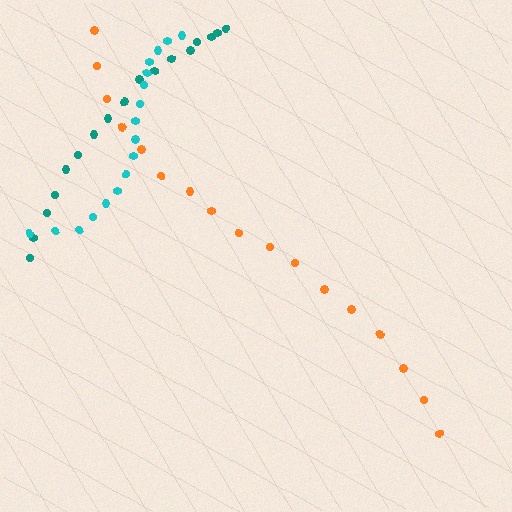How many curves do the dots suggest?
There are 3 distinct paths.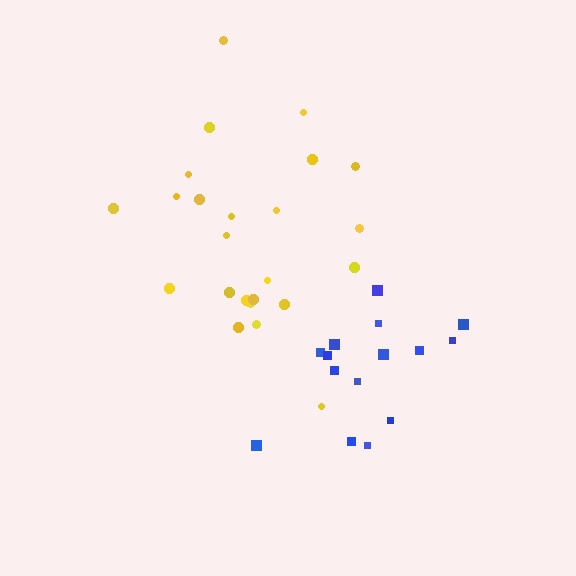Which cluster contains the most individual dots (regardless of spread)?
Yellow (24).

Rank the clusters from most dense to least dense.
yellow, blue.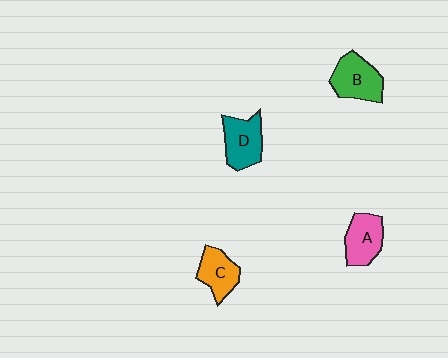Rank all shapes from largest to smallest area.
From largest to smallest: B (green), D (teal), A (pink), C (orange).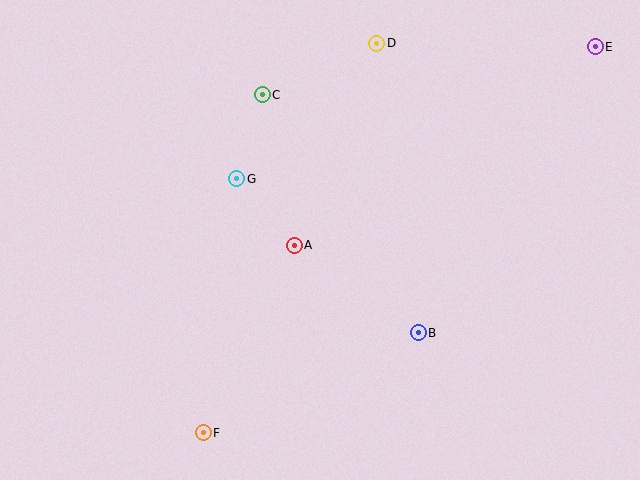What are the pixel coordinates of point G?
Point G is at (237, 179).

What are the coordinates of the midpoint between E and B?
The midpoint between E and B is at (507, 190).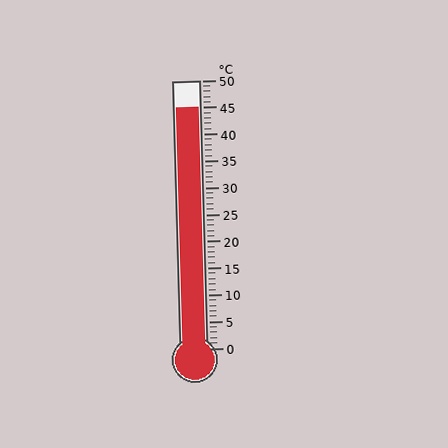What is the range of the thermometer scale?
The thermometer scale ranges from 0°C to 50°C.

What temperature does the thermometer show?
The thermometer shows approximately 45°C.